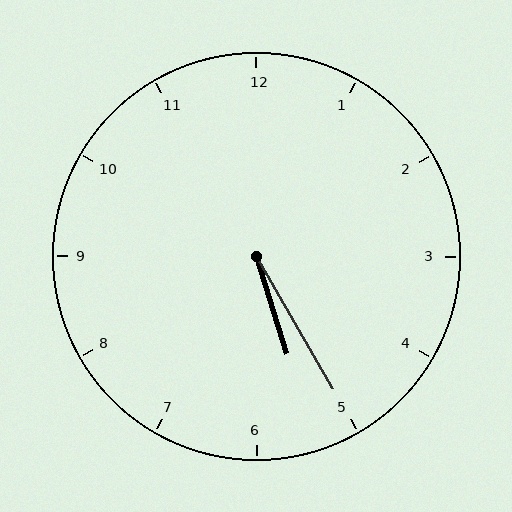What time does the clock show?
5:25.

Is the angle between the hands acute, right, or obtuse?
It is acute.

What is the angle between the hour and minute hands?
Approximately 12 degrees.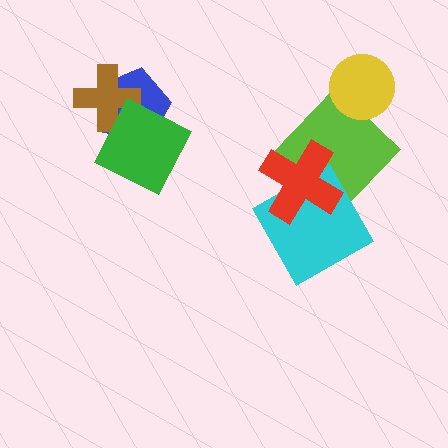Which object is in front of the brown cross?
The green square is in front of the brown cross.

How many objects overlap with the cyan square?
2 objects overlap with the cyan square.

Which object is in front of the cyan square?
The red cross is in front of the cyan square.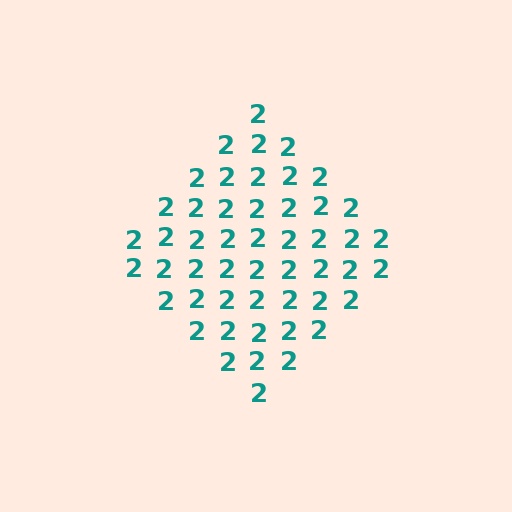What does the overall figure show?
The overall figure shows a diamond.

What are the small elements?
The small elements are digit 2's.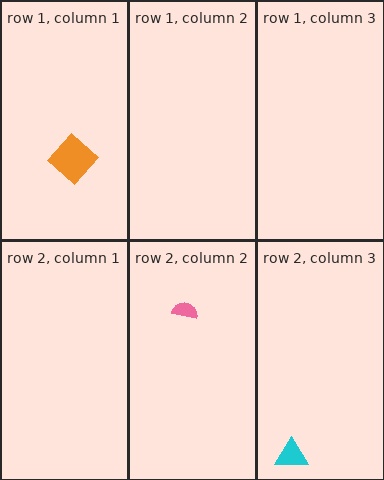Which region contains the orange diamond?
The row 1, column 1 region.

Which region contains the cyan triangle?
The row 2, column 3 region.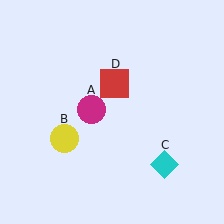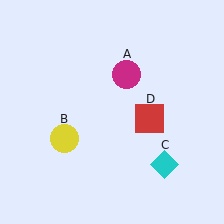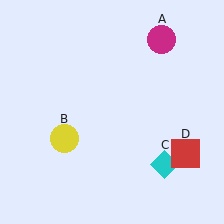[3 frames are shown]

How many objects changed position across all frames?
2 objects changed position: magenta circle (object A), red square (object D).